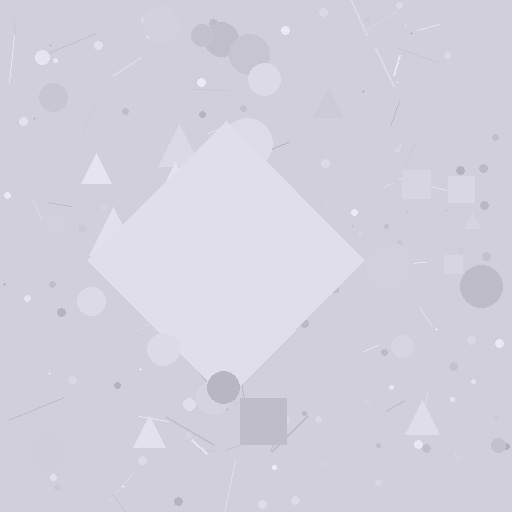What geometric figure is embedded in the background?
A diamond is embedded in the background.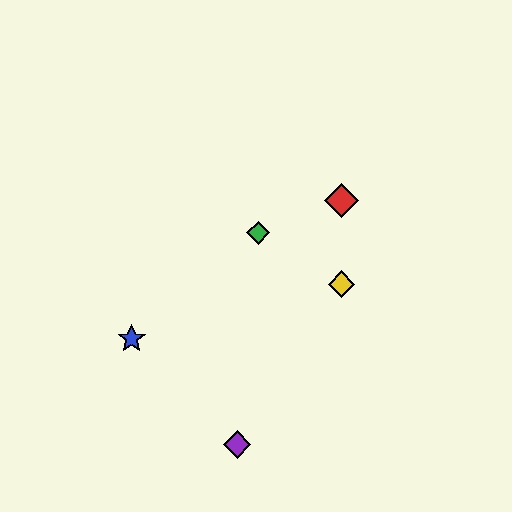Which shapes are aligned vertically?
The red diamond, the yellow diamond are aligned vertically.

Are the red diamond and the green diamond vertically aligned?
No, the red diamond is at x≈341 and the green diamond is at x≈258.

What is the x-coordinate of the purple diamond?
The purple diamond is at x≈237.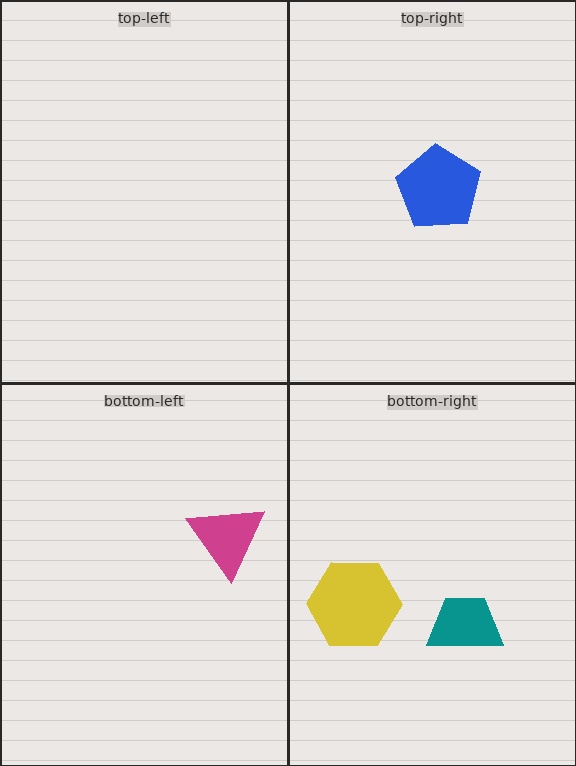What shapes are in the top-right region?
The blue pentagon.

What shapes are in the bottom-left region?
The magenta triangle.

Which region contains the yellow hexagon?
The bottom-right region.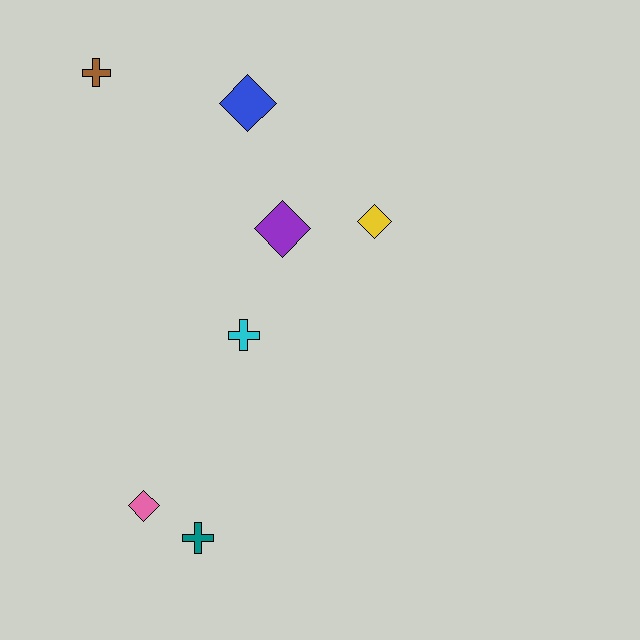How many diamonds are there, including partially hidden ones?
There are 4 diamonds.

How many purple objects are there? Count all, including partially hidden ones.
There is 1 purple object.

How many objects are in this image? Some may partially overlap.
There are 7 objects.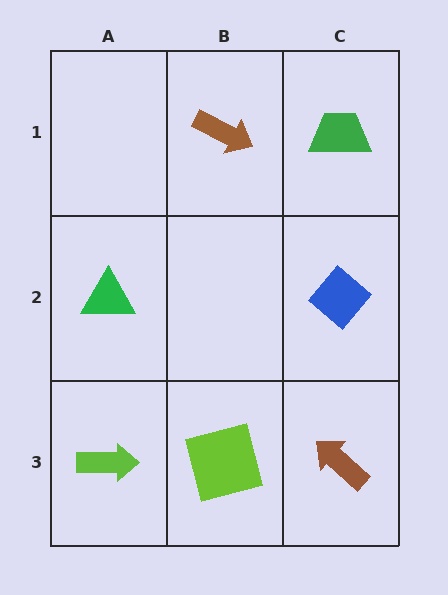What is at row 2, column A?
A green triangle.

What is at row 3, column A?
A lime arrow.